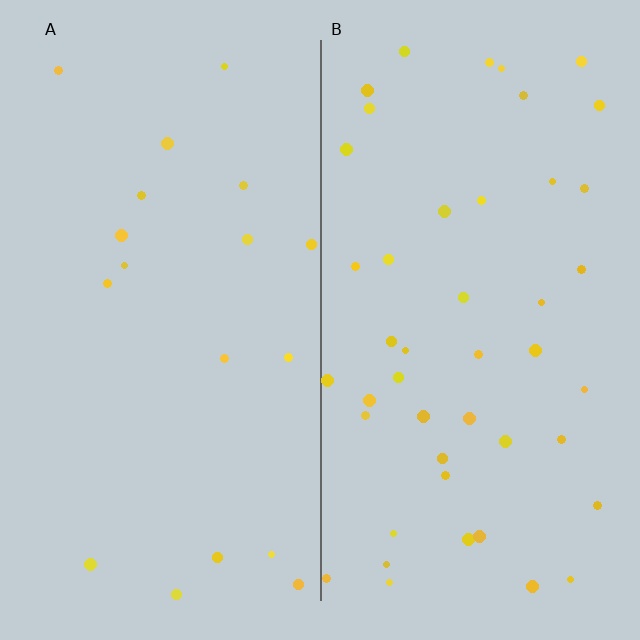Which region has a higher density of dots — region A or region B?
B (the right).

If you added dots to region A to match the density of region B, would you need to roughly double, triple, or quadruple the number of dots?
Approximately double.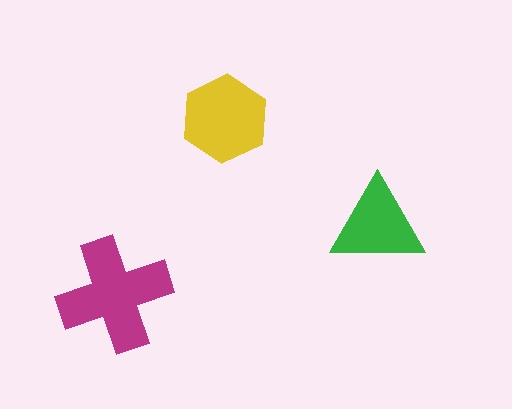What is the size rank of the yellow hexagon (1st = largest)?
2nd.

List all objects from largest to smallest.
The magenta cross, the yellow hexagon, the green triangle.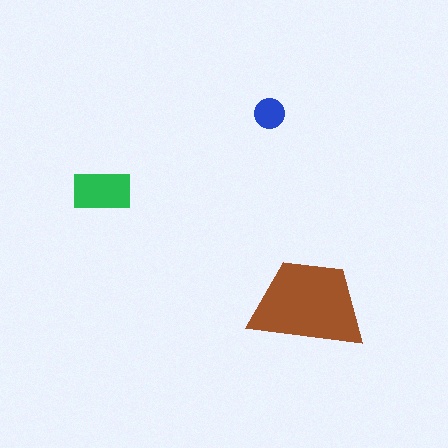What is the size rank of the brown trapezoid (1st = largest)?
1st.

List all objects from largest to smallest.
The brown trapezoid, the green rectangle, the blue circle.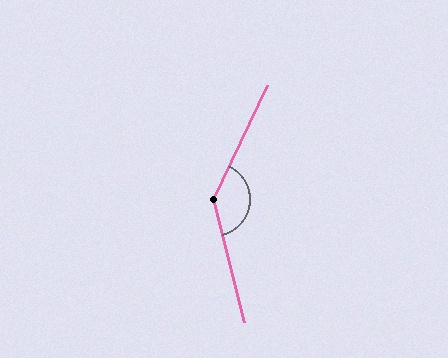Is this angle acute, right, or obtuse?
It is obtuse.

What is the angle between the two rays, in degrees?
Approximately 141 degrees.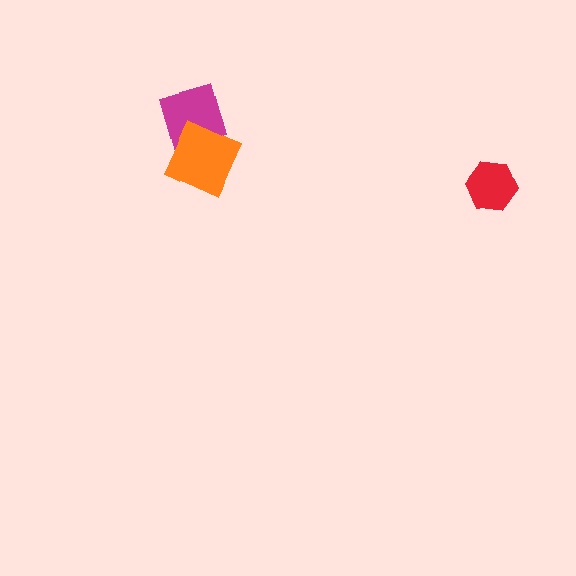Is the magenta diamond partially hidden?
Yes, it is partially covered by another shape.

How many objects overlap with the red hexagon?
0 objects overlap with the red hexagon.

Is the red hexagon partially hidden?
No, no other shape covers it.